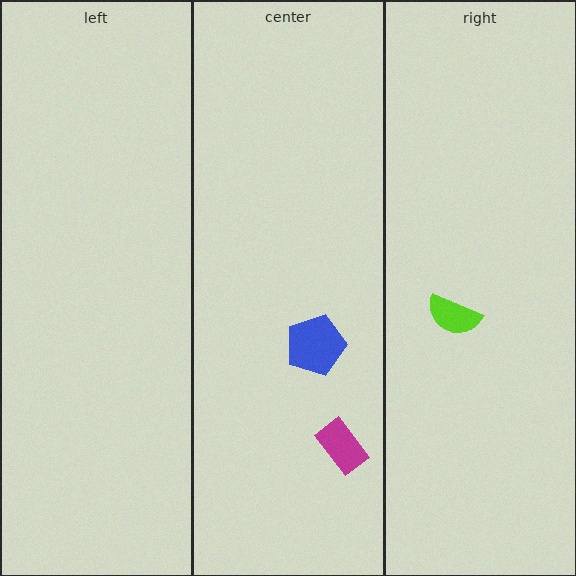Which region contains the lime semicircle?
The right region.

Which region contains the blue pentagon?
The center region.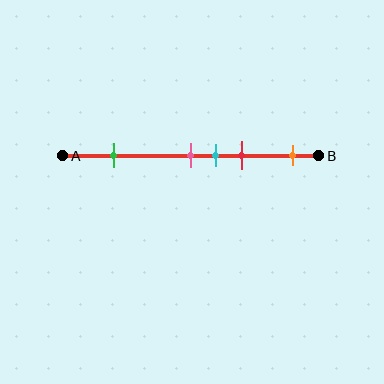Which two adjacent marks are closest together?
The pink and cyan marks are the closest adjacent pair.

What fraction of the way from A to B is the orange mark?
The orange mark is approximately 90% (0.9) of the way from A to B.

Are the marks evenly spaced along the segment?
No, the marks are not evenly spaced.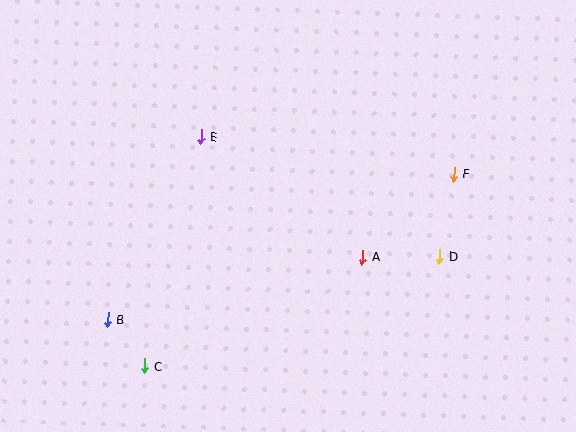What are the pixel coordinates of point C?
Point C is at (145, 366).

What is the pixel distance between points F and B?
The distance between F and B is 376 pixels.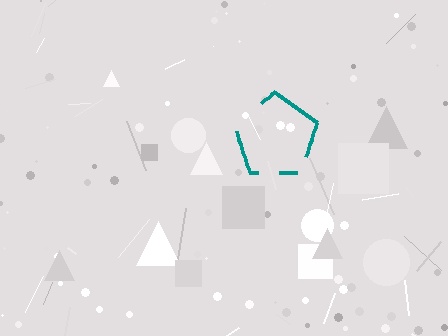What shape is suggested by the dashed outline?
The dashed outline suggests a pentagon.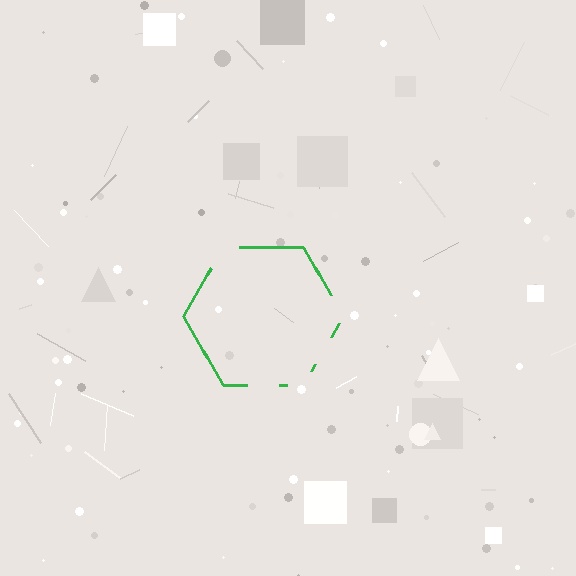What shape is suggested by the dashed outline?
The dashed outline suggests a hexagon.